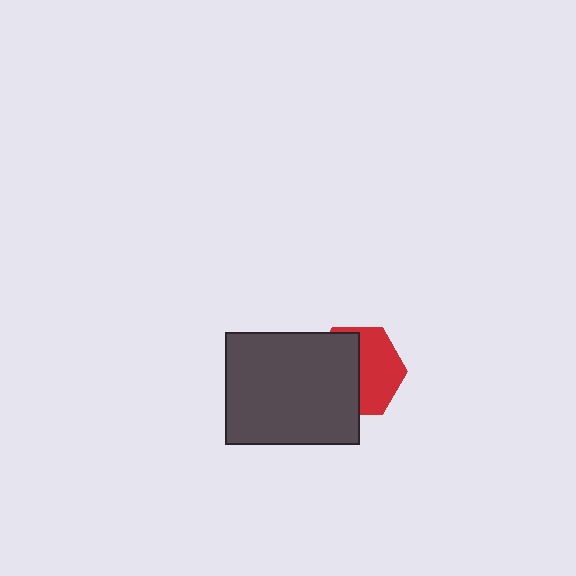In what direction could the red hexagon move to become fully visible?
The red hexagon could move right. That would shift it out from behind the dark gray rectangle entirely.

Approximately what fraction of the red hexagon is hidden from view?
Roughly 51% of the red hexagon is hidden behind the dark gray rectangle.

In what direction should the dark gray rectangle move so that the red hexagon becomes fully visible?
The dark gray rectangle should move left. That is the shortest direction to clear the overlap and leave the red hexagon fully visible.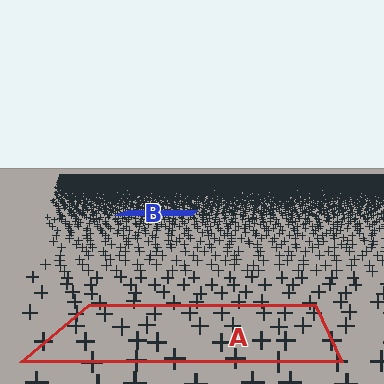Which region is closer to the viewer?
Region A is closer. The texture elements there are larger and more spread out.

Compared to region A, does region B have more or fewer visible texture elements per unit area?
Region B has more texture elements per unit area — they are packed more densely because it is farther away.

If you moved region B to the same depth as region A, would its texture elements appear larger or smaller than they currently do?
They would appear larger. At a closer depth, the same texture elements are projected at a bigger on-screen size.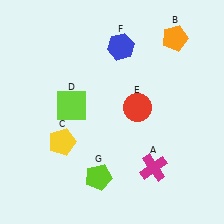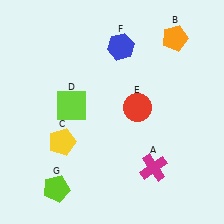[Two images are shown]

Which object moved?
The lime pentagon (G) moved left.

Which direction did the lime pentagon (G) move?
The lime pentagon (G) moved left.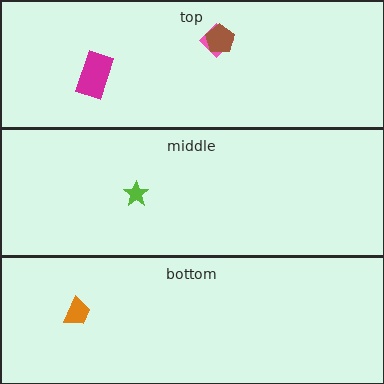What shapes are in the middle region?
The lime star.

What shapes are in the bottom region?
The orange trapezoid.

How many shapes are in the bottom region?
1.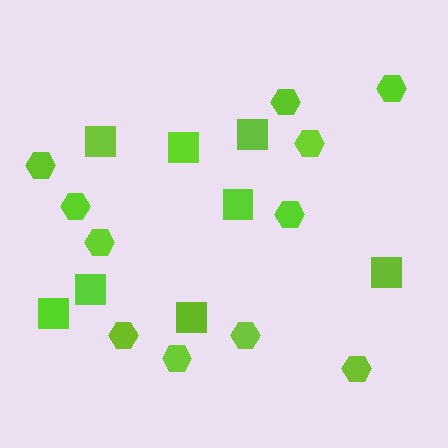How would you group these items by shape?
There are 2 groups: one group of squares (8) and one group of hexagons (11).